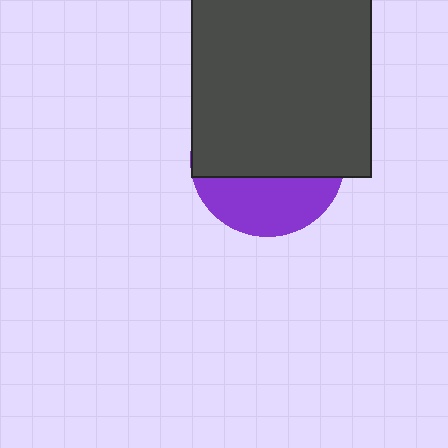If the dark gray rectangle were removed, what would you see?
You would see the complete purple circle.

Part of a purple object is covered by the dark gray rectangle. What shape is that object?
It is a circle.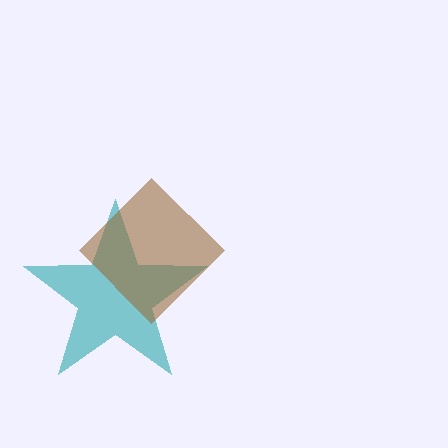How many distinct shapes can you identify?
There are 2 distinct shapes: a teal star, a brown diamond.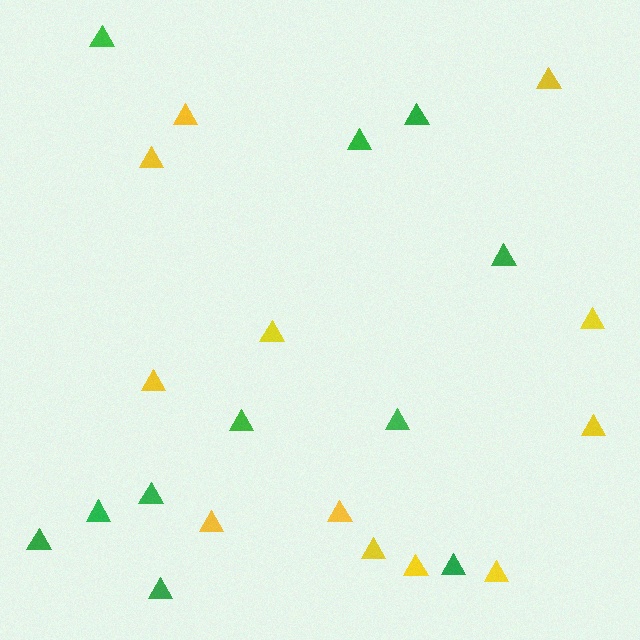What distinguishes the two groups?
There are 2 groups: one group of green triangles (11) and one group of yellow triangles (12).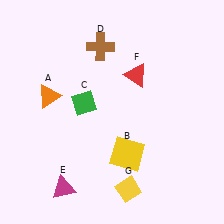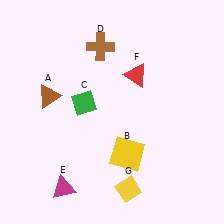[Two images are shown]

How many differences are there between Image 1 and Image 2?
There is 1 difference between the two images.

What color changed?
The triangle (A) changed from orange in Image 1 to brown in Image 2.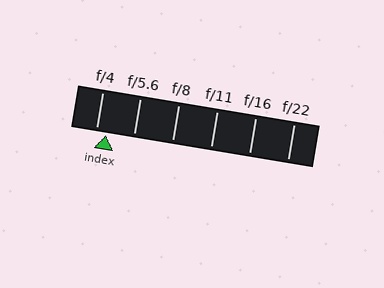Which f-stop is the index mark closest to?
The index mark is closest to f/4.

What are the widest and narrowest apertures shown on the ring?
The widest aperture shown is f/4 and the narrowest is f/22.